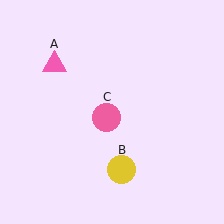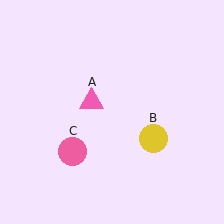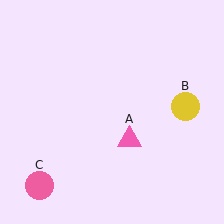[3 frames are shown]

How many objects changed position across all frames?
3 objects changed position: pink triangle (object A), yellow circle (object B), pink circle (object C).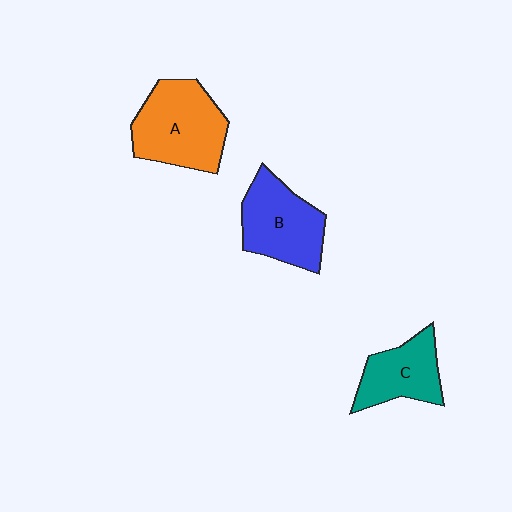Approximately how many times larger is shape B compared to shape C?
Approximately 1.3 times.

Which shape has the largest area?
Shape A (orange).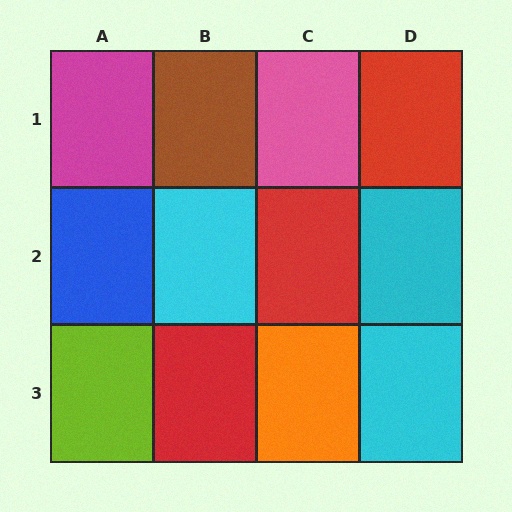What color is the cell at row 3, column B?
Red.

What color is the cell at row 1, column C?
Pink.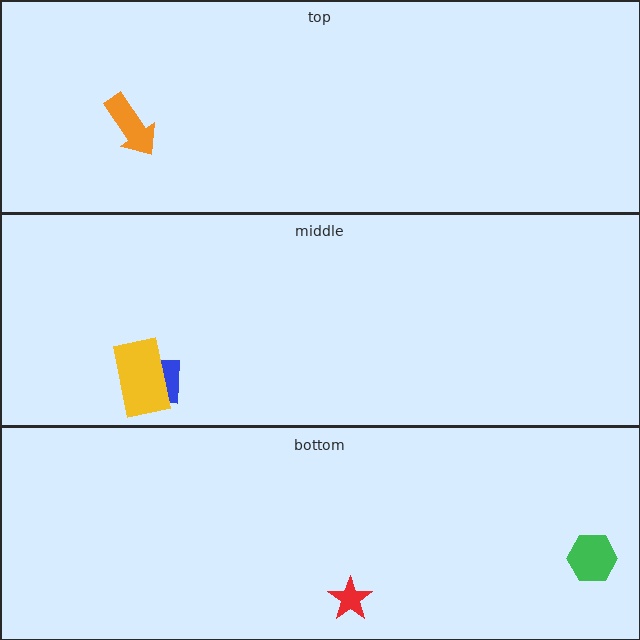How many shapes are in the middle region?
2.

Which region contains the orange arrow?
The top region.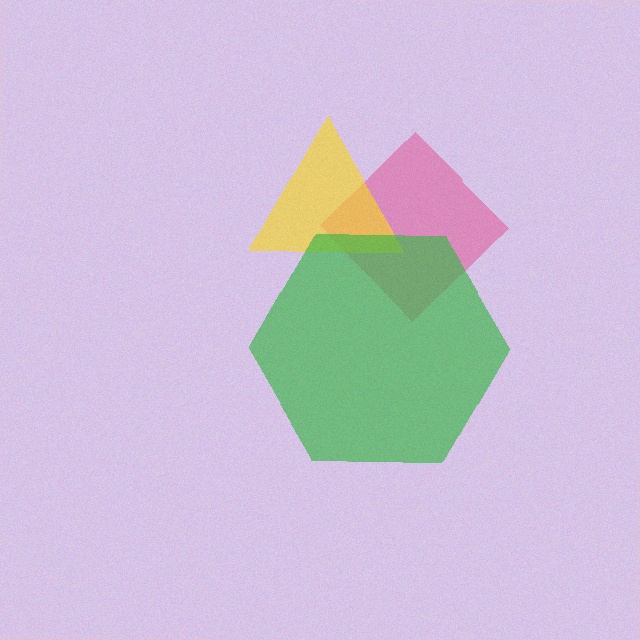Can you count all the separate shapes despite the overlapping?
Yes, there are 3 separate shapes.